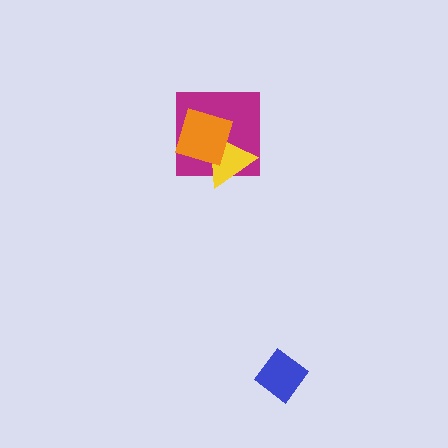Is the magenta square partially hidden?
Yes, it is partially covered by another shape.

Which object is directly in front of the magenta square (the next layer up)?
The yellow triangle is directly in front of the magenta square.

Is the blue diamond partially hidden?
No, no other shape covers it.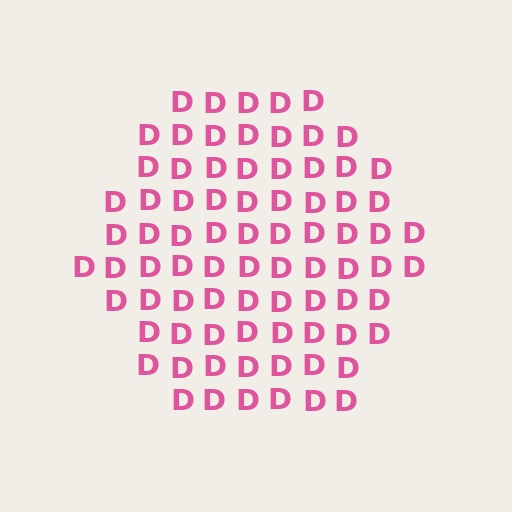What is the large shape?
The large shape is a hexagon.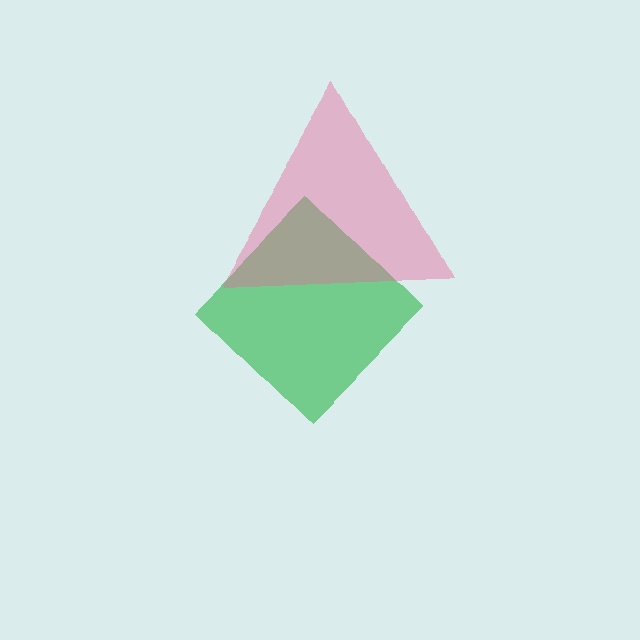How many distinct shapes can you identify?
There are 2 distinct shapes: a green diamond, a pink triangle.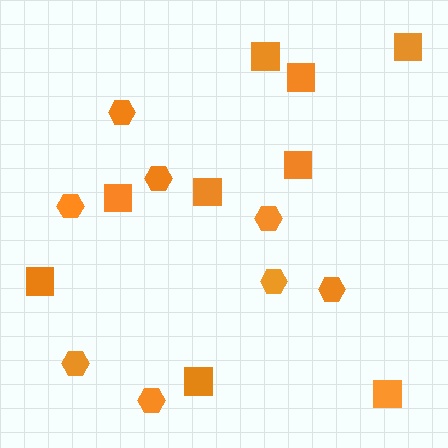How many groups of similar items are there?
There are 2 groups: one group of hexagons (8) and one group of squares (9).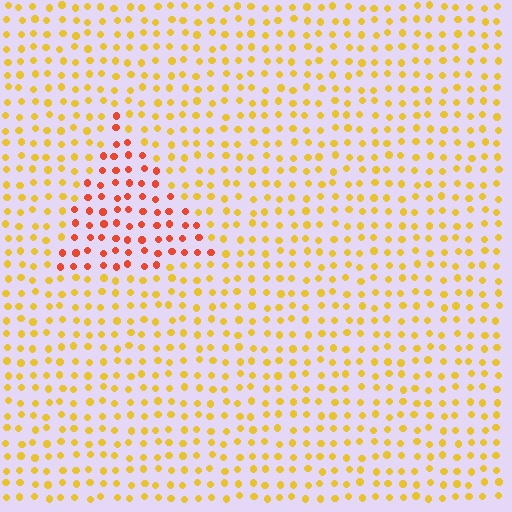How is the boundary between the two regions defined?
The boundary is defined purely by a slight shift in hue (about 40 degrees). Spacing, size, and orientation are identical on both sides.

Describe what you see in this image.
The image is filled with small yellow elements in a uniform arrangement. A triangle-shaped region is visible where the elements are tinted to a slightly different hue, forming a subtle color boundary.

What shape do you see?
I see a triangle.